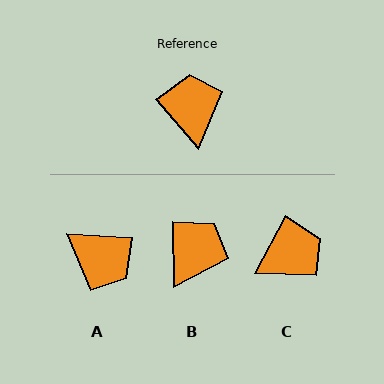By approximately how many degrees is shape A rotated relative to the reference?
Approximately 135 degrees clockwise.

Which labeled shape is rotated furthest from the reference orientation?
A, about 135 degrees away.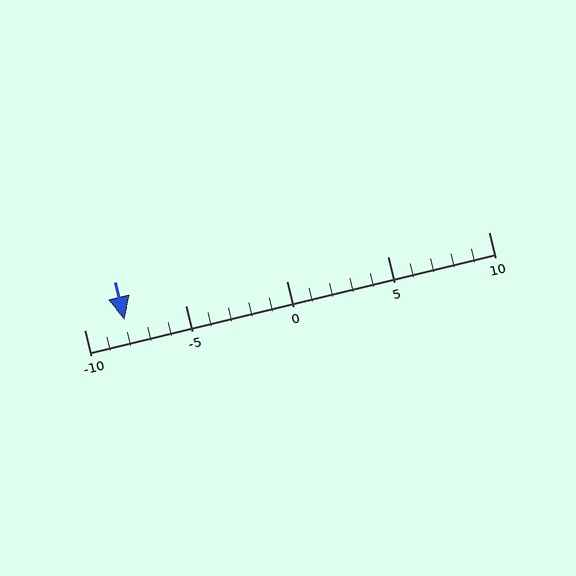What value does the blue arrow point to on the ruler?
The blue arrow points to approximately -8.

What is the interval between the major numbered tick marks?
The major tick marks are spaced 5 units apart.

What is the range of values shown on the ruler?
The ruler shows values from -10 to 10.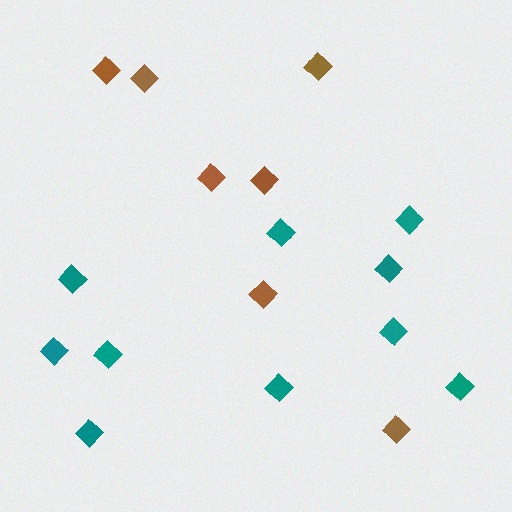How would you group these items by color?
There are 2 groups: one group of teal diamonds (10) and one group of brown diamonds (7).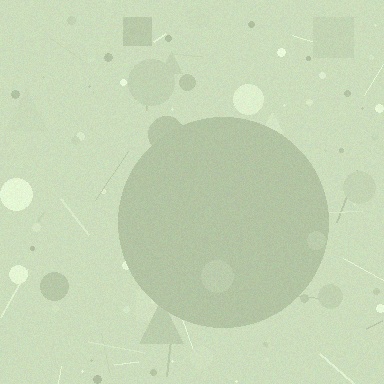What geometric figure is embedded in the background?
A circle is embedded in the background.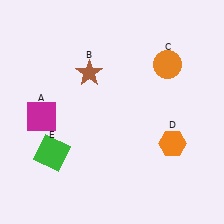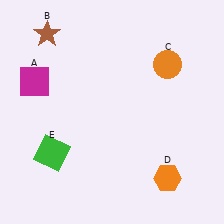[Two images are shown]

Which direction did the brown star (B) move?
The brown star (B) moved left.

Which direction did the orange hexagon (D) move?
The orange hexagon (D) moved down.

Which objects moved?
The objects that moved are: the magenta square (A), the brown star (B), the orange hexagon (D).